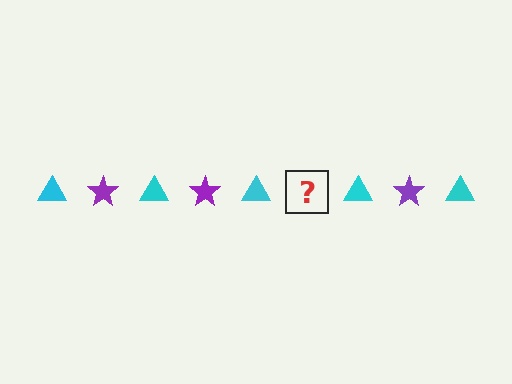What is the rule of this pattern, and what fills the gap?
The rule is that the pattern alternates between cyan triangle and purple star. The gap should be filled with a purple star.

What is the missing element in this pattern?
The missing element is a purple star.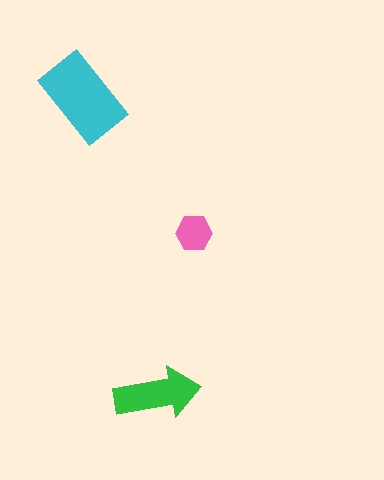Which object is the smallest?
The pink hexagon.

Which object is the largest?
The cyan rectangle.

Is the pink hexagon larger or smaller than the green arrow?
Smaller.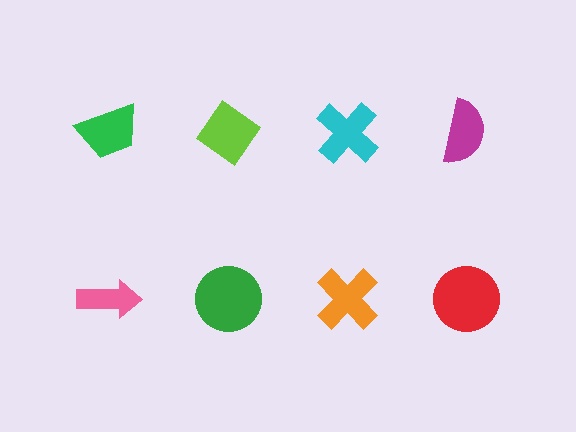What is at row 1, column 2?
A lime diamond.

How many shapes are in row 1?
4 shapes.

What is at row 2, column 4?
A red circle.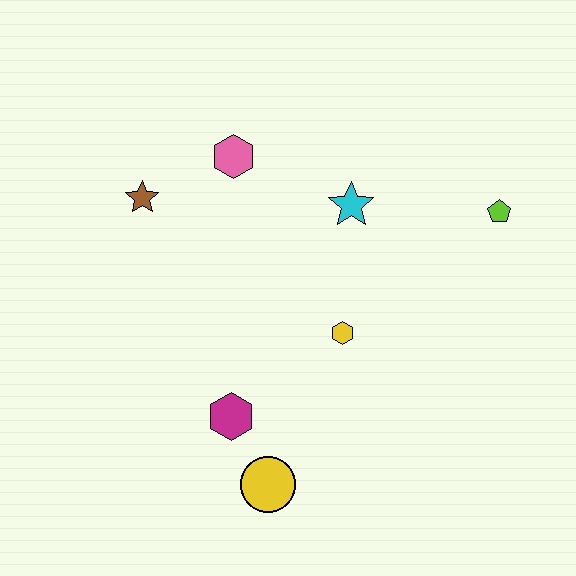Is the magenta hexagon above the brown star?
No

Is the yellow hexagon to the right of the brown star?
Yes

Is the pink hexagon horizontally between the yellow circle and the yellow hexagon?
No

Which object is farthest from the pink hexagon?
The yellow circle is farthest from the pink hexagon.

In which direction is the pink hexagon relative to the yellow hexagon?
The pink hexagon is above the yellow hexagon.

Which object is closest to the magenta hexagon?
The yellow circle is closest to the magenta hexagon.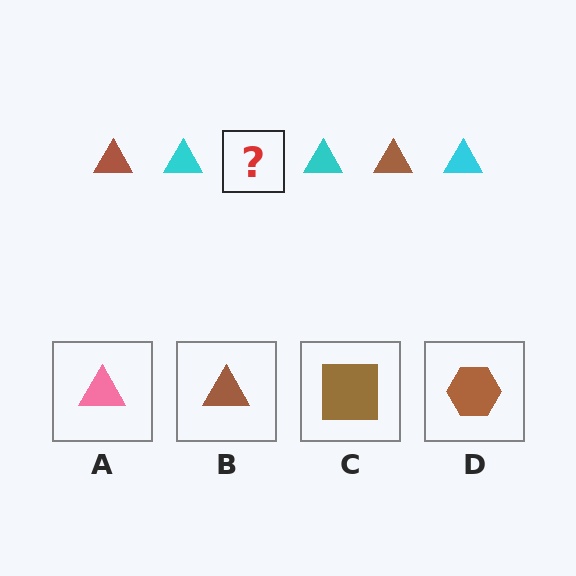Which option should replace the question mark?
Option B.